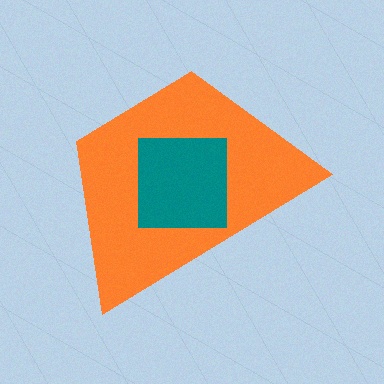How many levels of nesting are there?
2.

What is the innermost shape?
The teal square.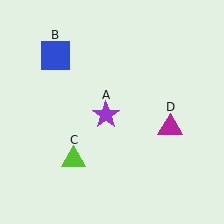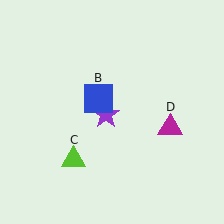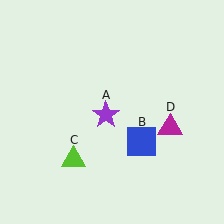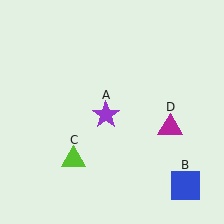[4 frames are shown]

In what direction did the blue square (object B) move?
The blue square (object B) moved down and to the right.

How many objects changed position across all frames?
1 object changed position: blue square (object B).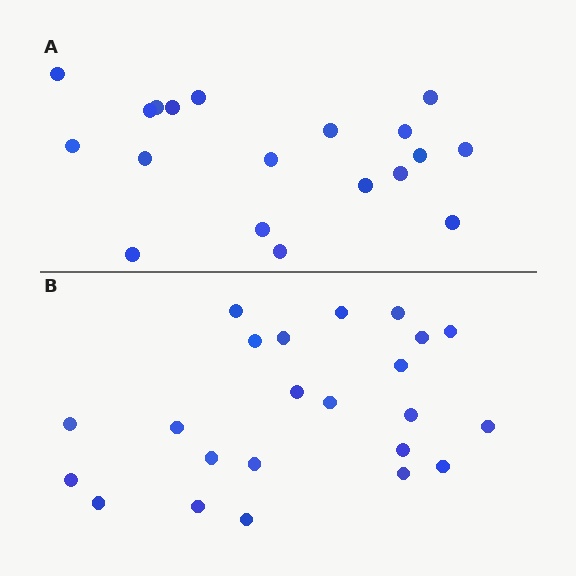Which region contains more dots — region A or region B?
Region B (the bottom region) has more dots.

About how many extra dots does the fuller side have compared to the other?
Region B has about 4 more dots than region A.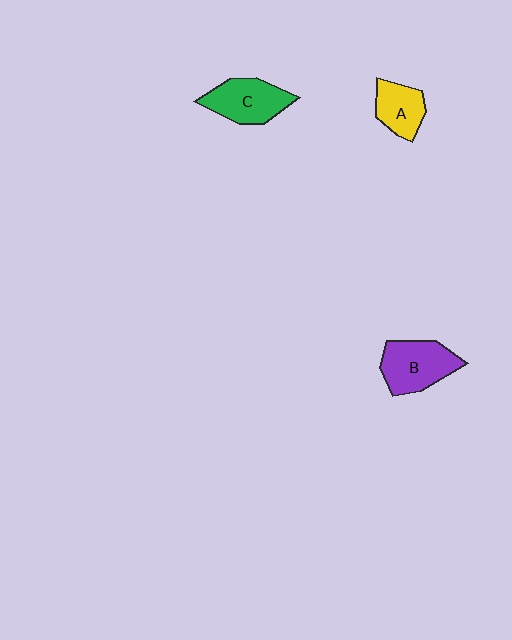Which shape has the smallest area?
Shape A (yellow).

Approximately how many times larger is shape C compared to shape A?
Approximately 1.3 times.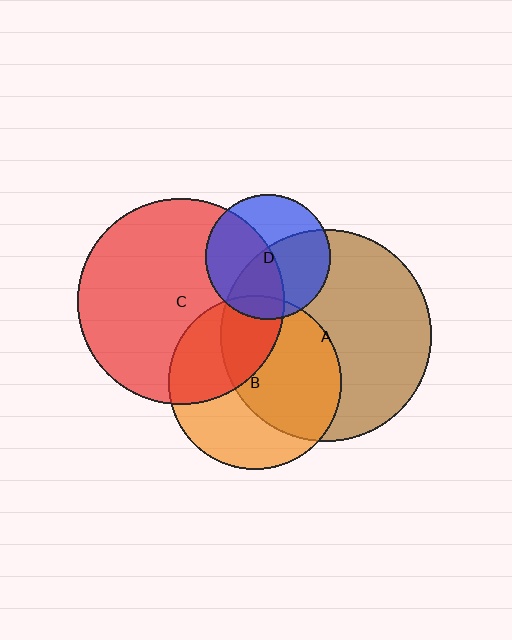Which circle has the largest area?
Circle A (brown).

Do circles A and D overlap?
Yes.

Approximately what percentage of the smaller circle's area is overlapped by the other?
Approximately 50%.